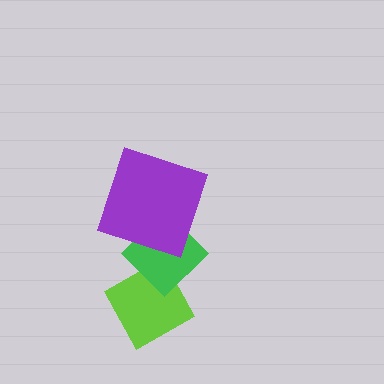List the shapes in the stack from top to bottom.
From top to bottom: the purple square, the green diamond, the lime diamond.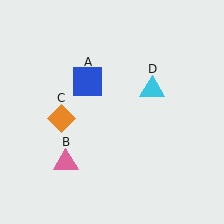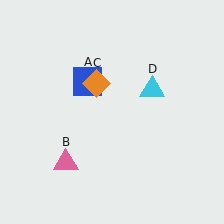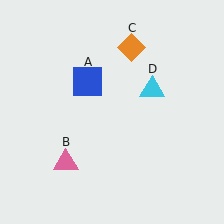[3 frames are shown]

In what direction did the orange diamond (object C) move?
The orange diamond (object C) moved up and to the right.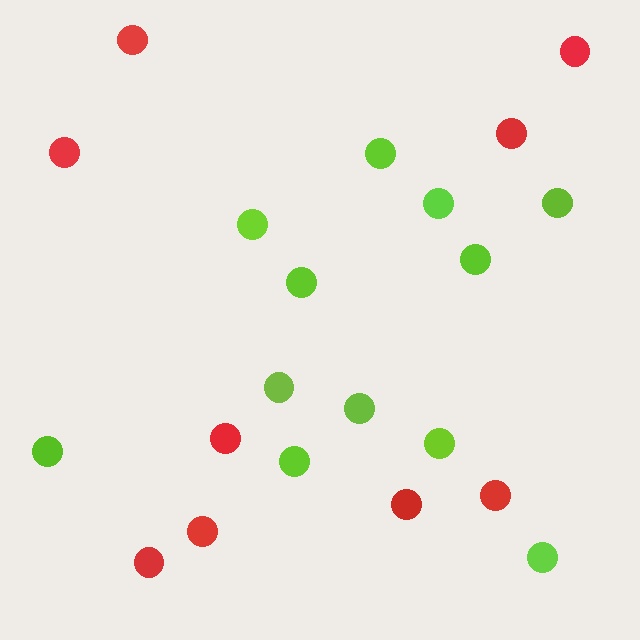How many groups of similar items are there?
There are 2 groups: one group of lime circles (12) and one group of red circles (9).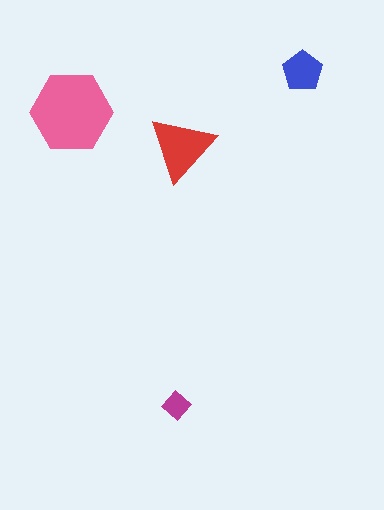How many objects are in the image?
There are 4 objects in the image.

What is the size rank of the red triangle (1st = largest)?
2nd.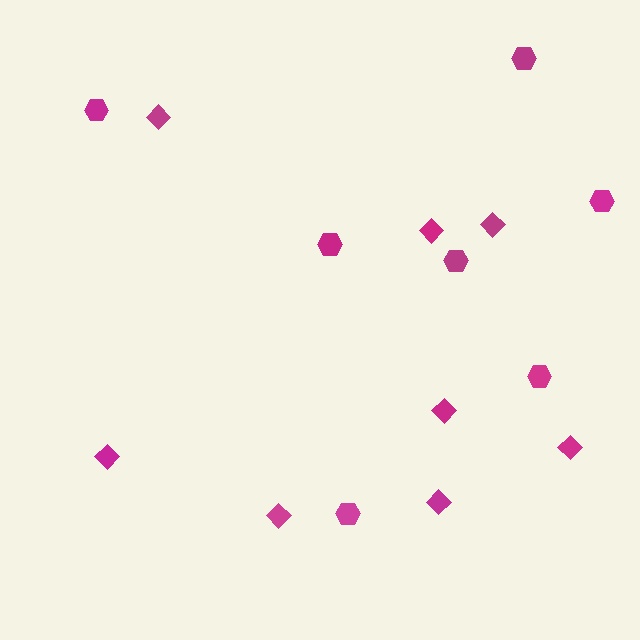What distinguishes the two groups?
There are 2 groups: one group of diamonds (8) and one group of hexagons (7).